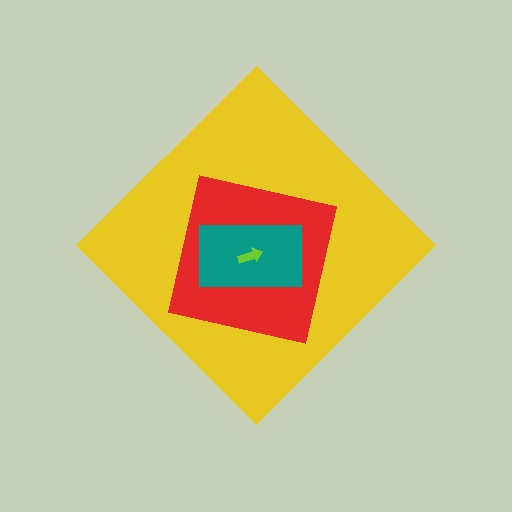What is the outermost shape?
The yellow diamond.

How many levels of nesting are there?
4.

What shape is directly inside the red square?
The teal rectangle.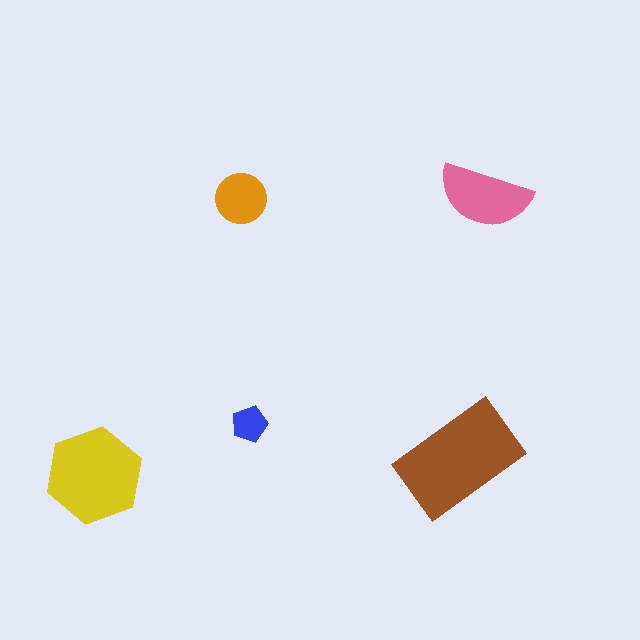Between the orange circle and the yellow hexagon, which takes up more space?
The yellow hexagon.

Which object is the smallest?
The blue pentagon.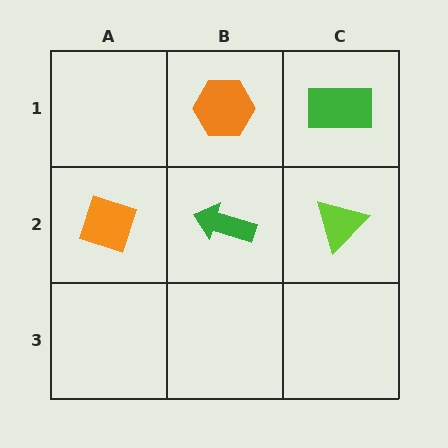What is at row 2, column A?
An orange diamond.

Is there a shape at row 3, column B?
No, that cell is empty.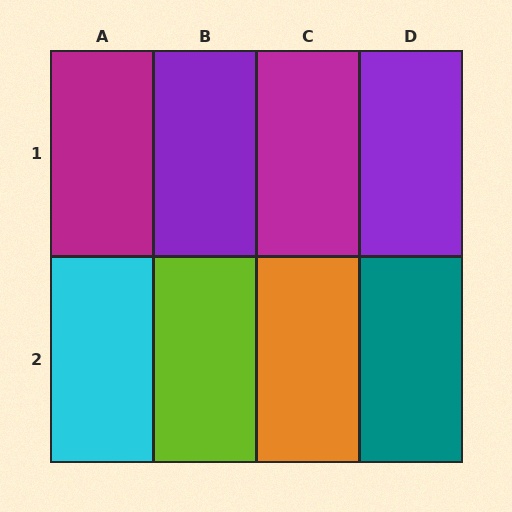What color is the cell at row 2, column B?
Lime.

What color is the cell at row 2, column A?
Cyan.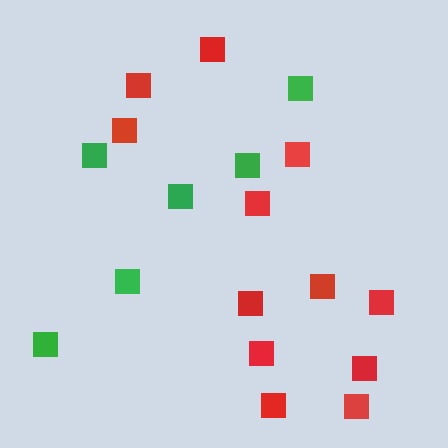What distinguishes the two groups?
There are 2 groups: one group of green squares (6) and one group of red squares (12).